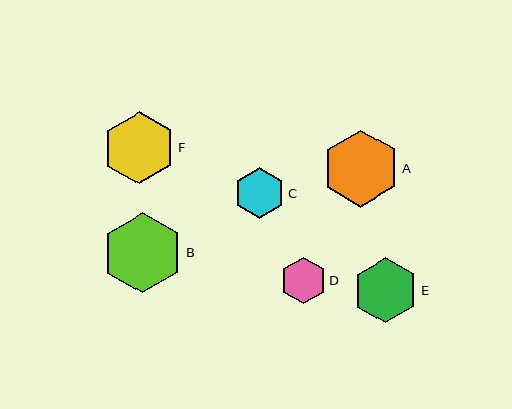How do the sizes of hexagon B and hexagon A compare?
Hexagon B and hexagon A are approximately the same size.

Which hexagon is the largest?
Hexagon B is the largest with a size of approximately 80 pixels.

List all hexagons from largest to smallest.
From largest to smallest: B, A, F, E, C, D.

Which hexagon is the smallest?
Hexagon D is the smallest with a size of approximately 46 pixels.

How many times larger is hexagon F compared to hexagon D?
Hexagon F is approximately 1.6 times the size of hexagon D.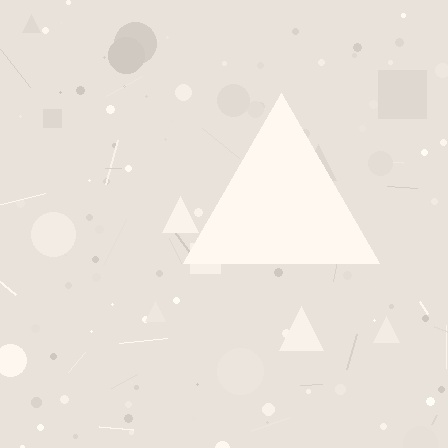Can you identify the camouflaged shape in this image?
The camouflaged shape is a triangle.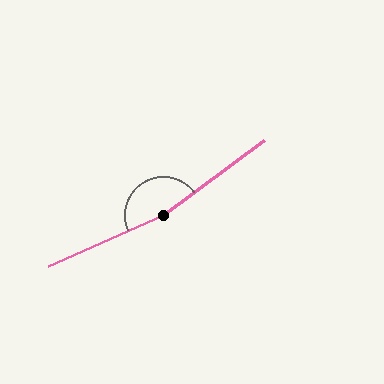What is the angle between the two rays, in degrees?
Approximately 167 degrees.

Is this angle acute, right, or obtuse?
It is obtuse.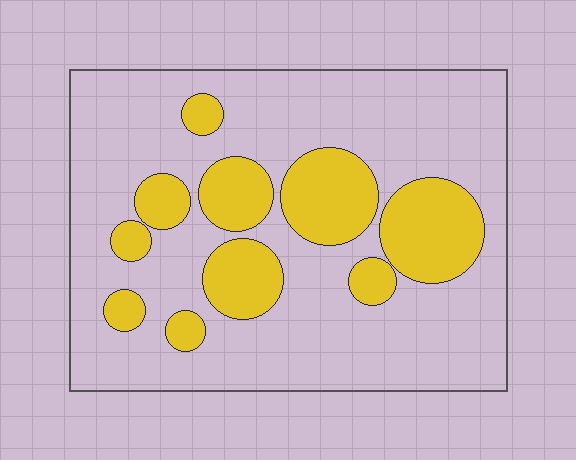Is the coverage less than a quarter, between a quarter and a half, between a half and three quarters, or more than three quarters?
Between a quarter and a half.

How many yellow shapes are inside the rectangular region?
10.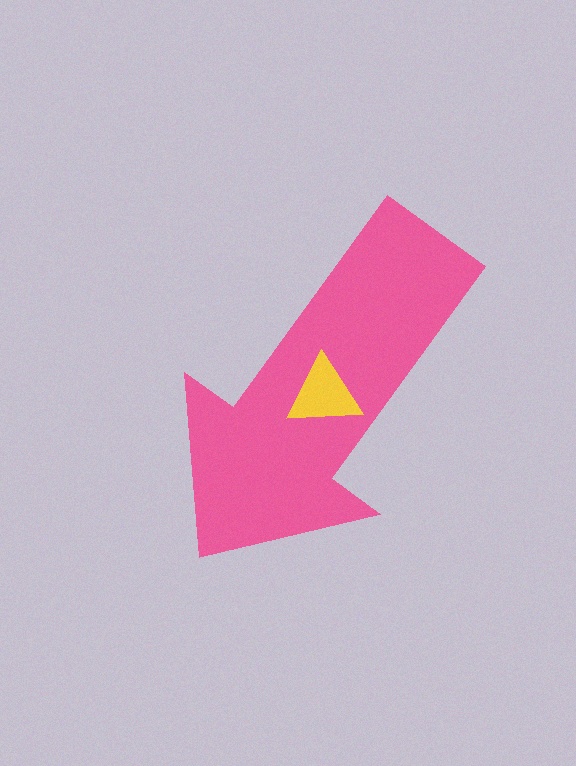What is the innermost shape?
The yellow triangle.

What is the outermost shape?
The pink arrow.